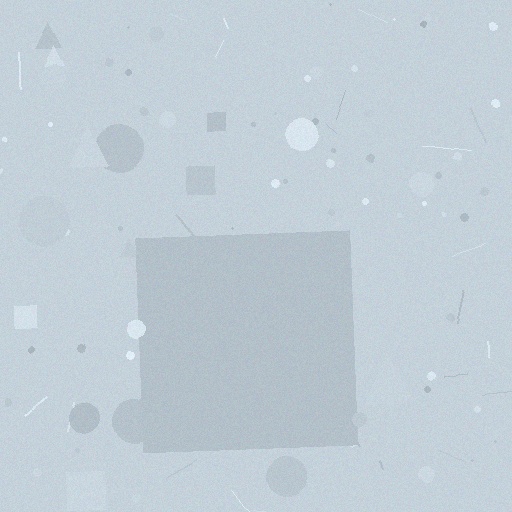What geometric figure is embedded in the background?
A square is embedded in the background.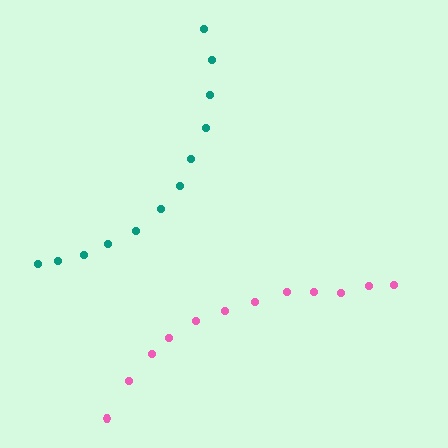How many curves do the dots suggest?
There are 2 distinct paths.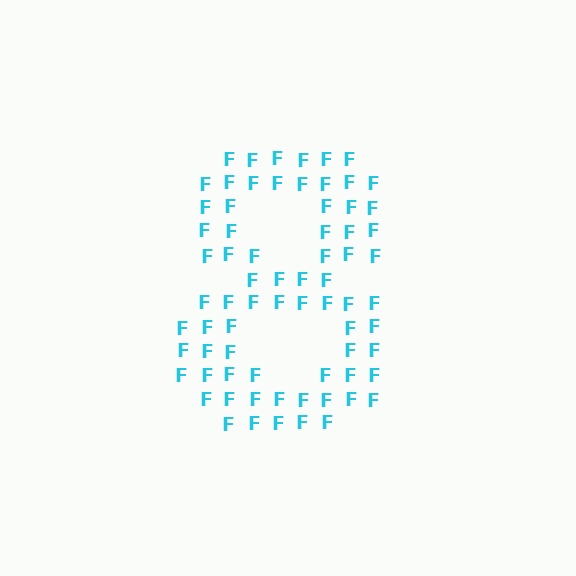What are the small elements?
The small elements are letter F's.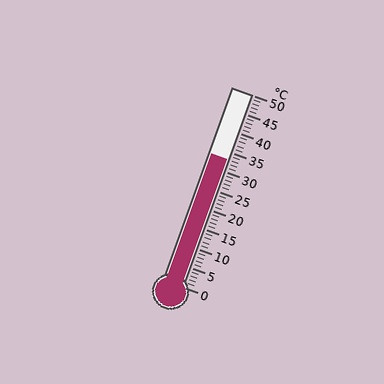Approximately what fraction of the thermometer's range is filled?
The thermometer is filled to approximately 65% of its range.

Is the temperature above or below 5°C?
The temperature is above 5°C.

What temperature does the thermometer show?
The thermometer shows approximately 33°C.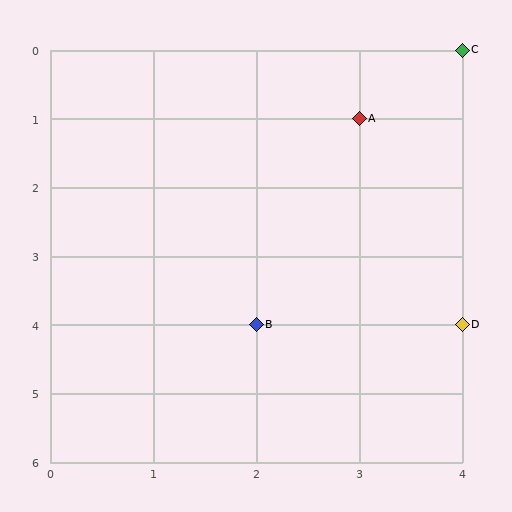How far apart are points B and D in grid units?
Points B and D are 2 columns apart.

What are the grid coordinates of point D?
Point D is at grid coordinates (4, 4).